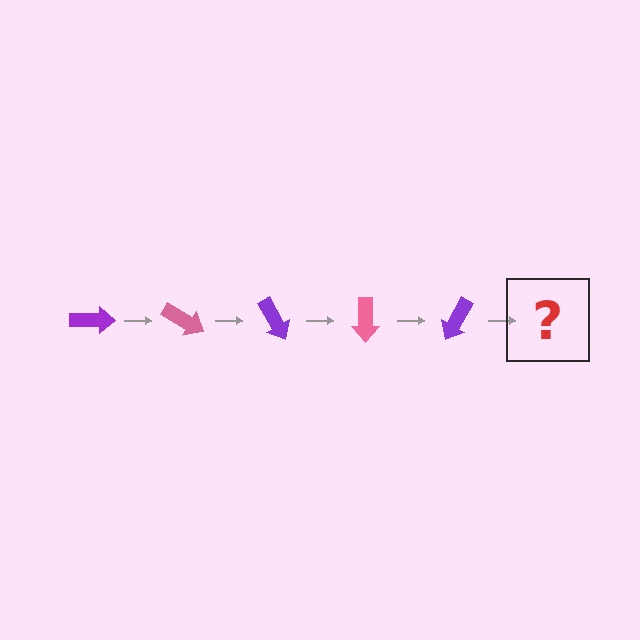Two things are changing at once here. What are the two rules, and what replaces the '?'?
The two rules are that it rotates 30 degrees each step and the color cycles through purple and pink. The '?' should be a pink arrow, rotated 150 degrees from the start.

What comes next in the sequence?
The next element should be a pink arrow, rotated 150 degrees from the start.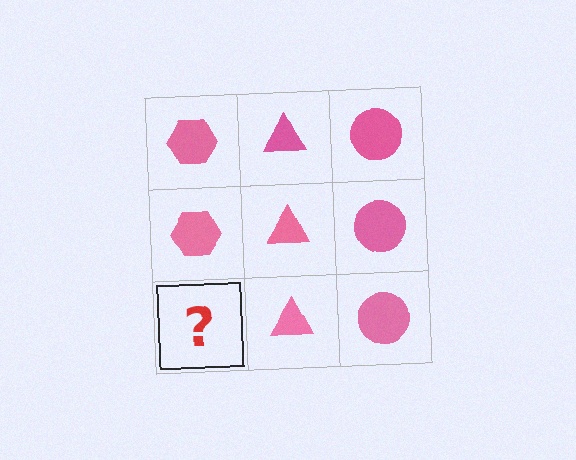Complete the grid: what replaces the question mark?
The question mark should be replaced with a pink hexagon.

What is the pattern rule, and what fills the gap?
The rule is that each column has a consistent shape. The gap should be filled with a pink hexagon.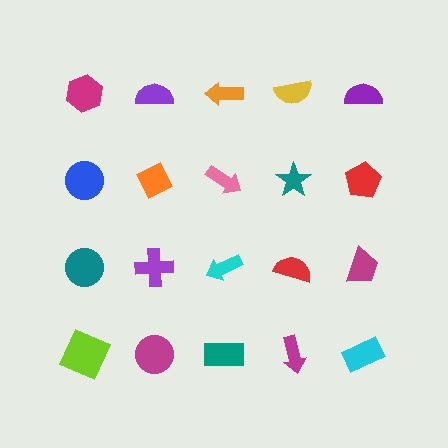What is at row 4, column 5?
A cyan rectangle.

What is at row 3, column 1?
A teal circle.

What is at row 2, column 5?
A red pentagon.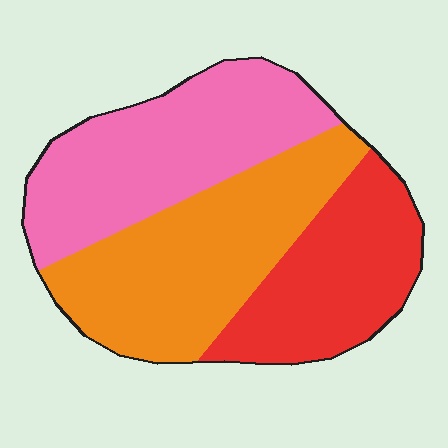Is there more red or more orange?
Orange.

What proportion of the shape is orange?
Orange takes up about three eighths (3/8) of the shape.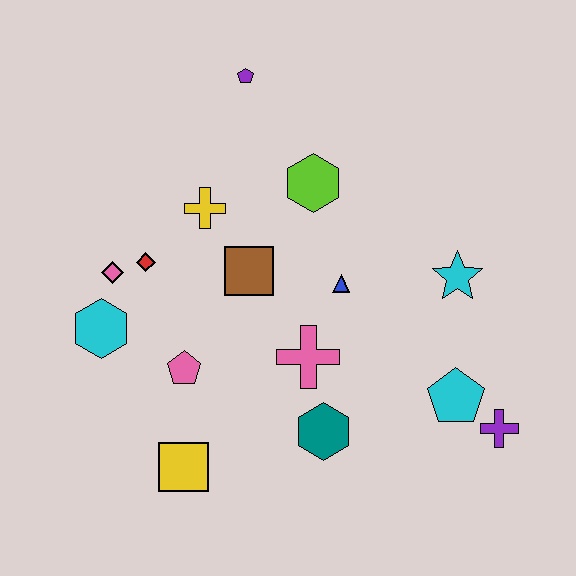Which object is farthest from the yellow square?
The purple pentagon is farthest from the yellow square.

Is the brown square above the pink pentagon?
Yes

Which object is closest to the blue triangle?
The pink cross is closest to the blue triangle.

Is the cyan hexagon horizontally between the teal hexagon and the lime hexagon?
No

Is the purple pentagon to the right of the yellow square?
Yes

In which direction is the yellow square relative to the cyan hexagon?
The yellow square is below the cyan hexagon.